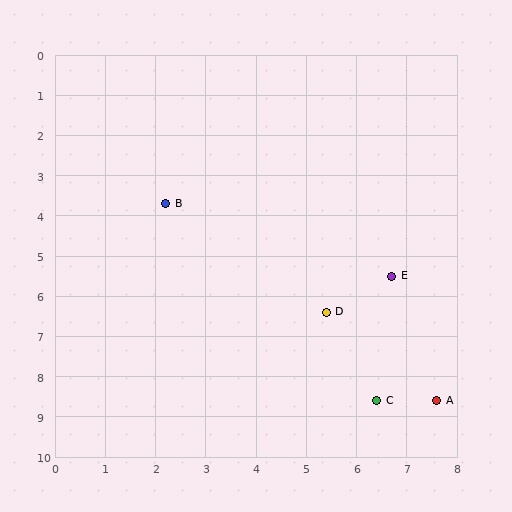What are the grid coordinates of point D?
Point D is at approximately (5.4, 6.4).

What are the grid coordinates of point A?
Point A is at approximately (7.6, 8.6).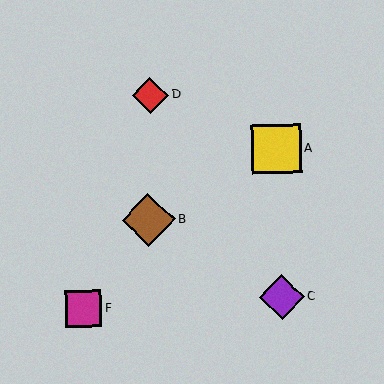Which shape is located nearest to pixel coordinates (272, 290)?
The purple diamond (labeled C) at (282, 297) is nearest to that location.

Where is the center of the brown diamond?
The center of the brown diamond is at (148, 220).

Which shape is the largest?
The brown diamond (labeled B) is the largest.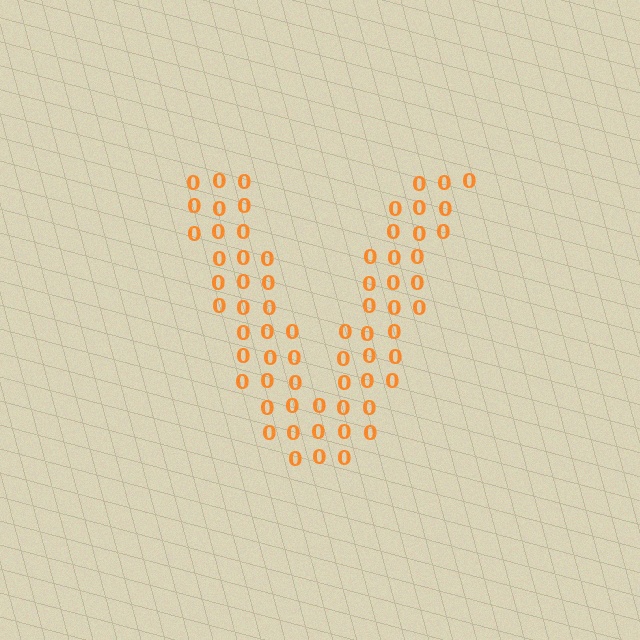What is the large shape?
The large shape is the letter V.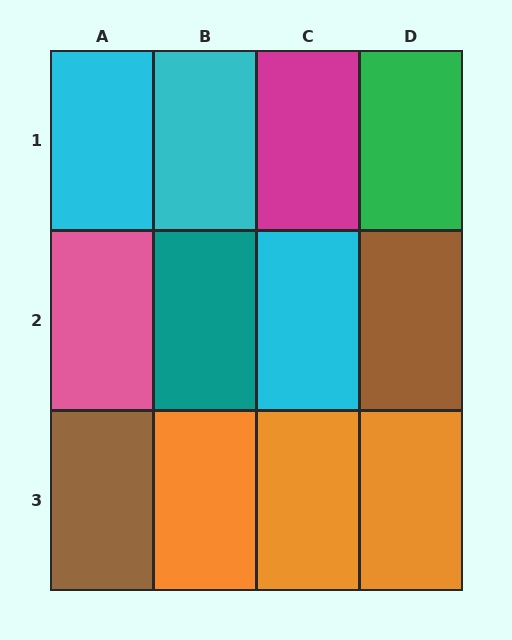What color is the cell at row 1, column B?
Cyan.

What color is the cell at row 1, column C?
Magenta.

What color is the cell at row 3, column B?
Orange.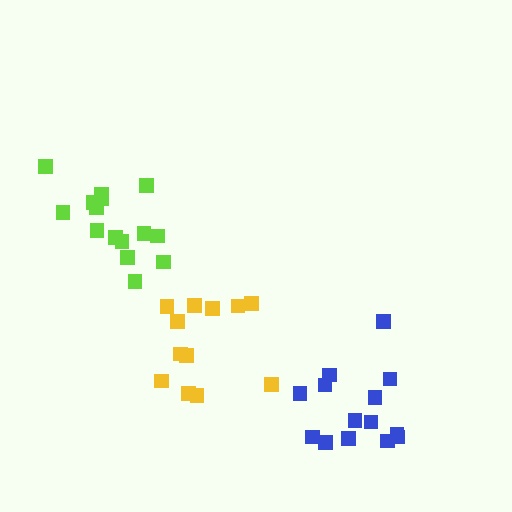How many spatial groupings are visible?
There are 3 spatial groupings.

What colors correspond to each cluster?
The clusters are colored: lime, blue, yellow.